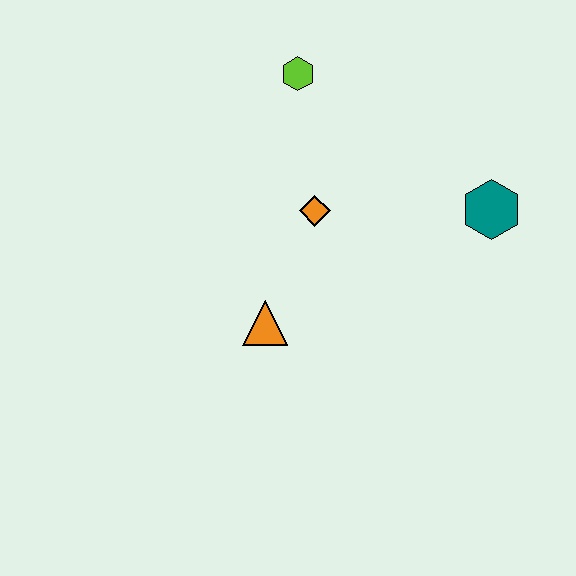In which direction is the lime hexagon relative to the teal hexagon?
The lime hexagon is to the left of the teal hexagon.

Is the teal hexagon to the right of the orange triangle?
Yes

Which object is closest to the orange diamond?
The orange triangle is closest to the orange diamond.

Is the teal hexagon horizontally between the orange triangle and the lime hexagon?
No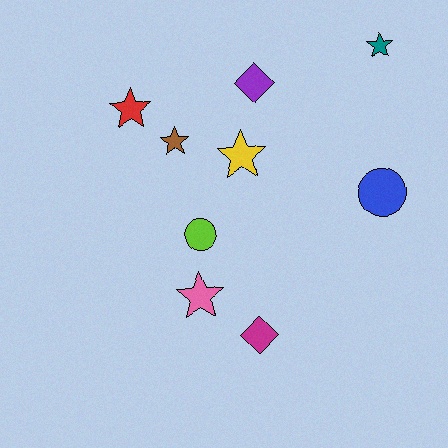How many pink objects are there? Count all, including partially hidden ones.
There is 1 pink object.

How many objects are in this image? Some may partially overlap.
There are 9 objects.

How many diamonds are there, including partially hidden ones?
There are 2 diamonds.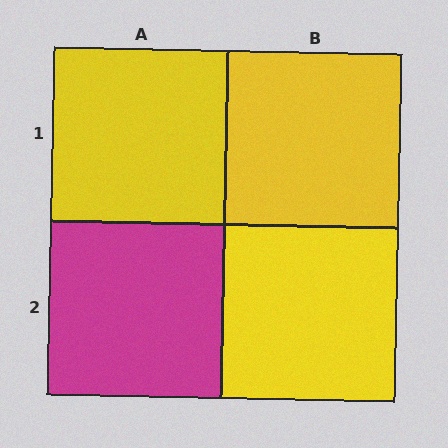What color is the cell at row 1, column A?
Yellow.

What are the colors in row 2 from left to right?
Magenta, yellow.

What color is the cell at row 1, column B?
Yellow.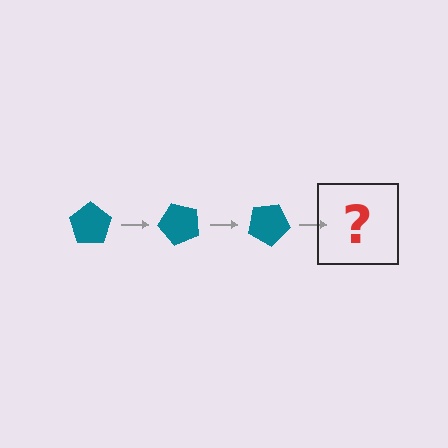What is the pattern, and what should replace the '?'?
The pattern is that the pentagon rotates 50 degrees each step. The '?' should be a teal pentagon rotated 150 degrees.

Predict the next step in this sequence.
The next step is a teal pentagon rotated 150 degrees.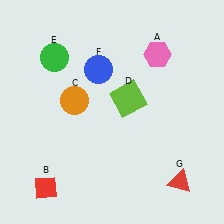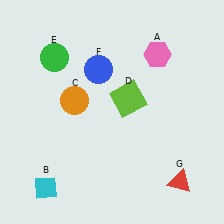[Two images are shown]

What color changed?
The diamond (B) changed from red in Image 1 to cyan in Image 2.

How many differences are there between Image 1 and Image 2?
There is 1 difference between the two images.